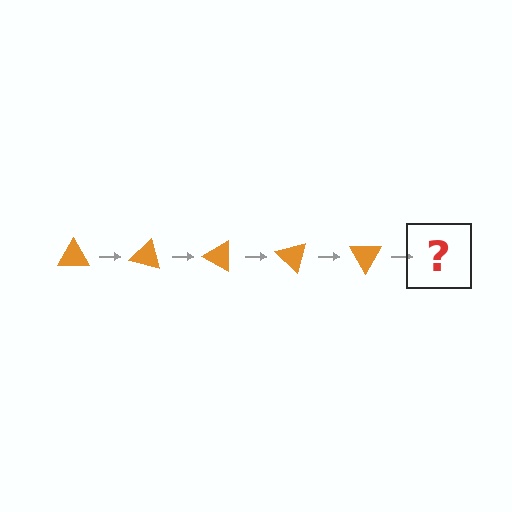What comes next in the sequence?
The next element should be an orange triangle rotated 75 degrees.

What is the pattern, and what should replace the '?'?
The pattern is that the triangle rotates 15 degrees each step. The '?' should be an orange triangle rotated 75 degrees.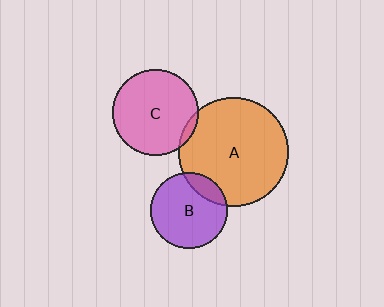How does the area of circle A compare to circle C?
Approximately 1.6 times.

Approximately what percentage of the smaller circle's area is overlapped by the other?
Approximately 5%.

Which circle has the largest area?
Circle A (orange).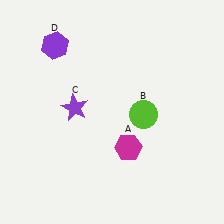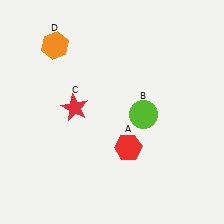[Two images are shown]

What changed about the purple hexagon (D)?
In Image 1, D is purple. In Image 2, it changed to orange.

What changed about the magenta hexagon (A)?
In Image 1, A is magenta. In Image 2, it changed to red.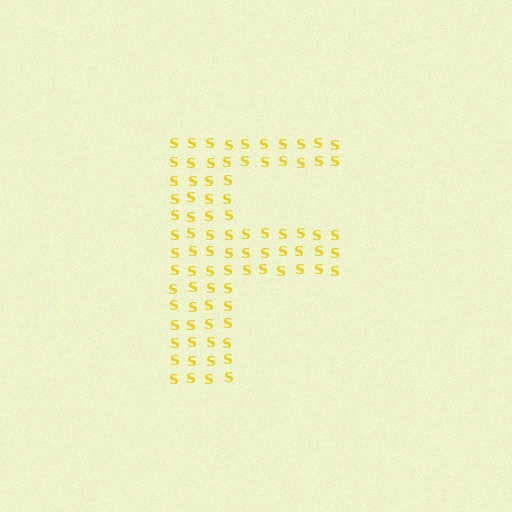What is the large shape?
The large shape is the letter F.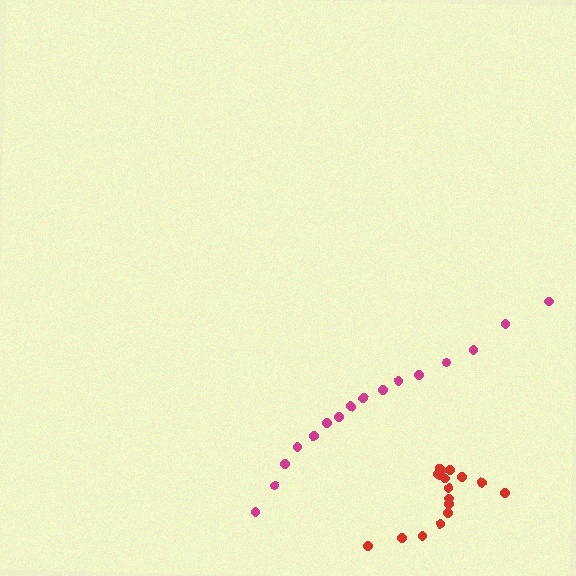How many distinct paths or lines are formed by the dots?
There are 2 distinct paths.